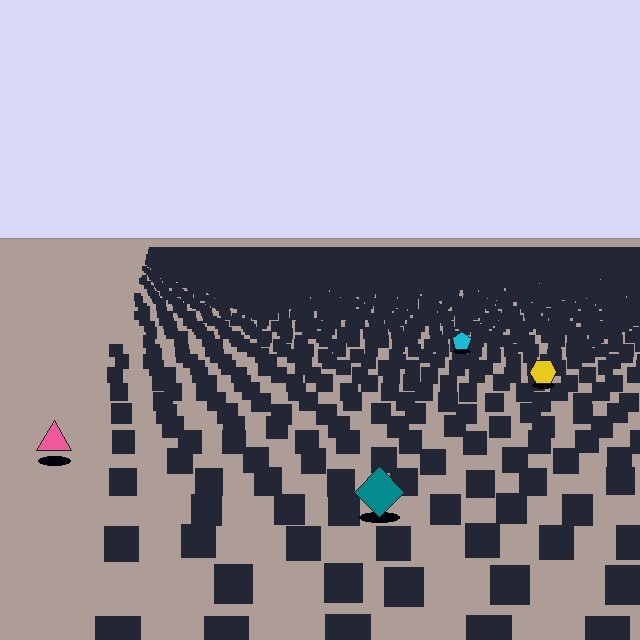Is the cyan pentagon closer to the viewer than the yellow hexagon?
No. The yellow hexagon is closer — you can tell from the texture gradient: the ground texture is coarser near it.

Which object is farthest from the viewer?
The cyan pentagon is farthest from the viewer. It appears smaller and the ground texture around it is denser.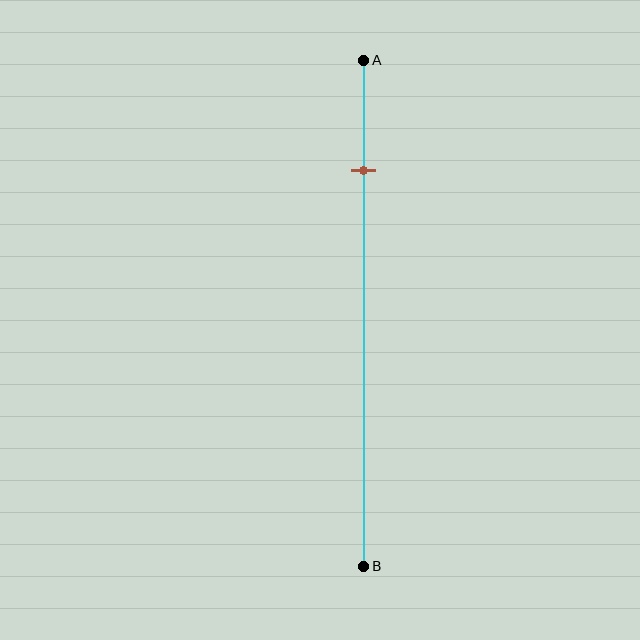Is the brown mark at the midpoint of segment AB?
No, the mark is at about 20% from A, not at the 50% midpoint.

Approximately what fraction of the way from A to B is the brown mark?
The brown mark is approximately 20% of the way from A to B.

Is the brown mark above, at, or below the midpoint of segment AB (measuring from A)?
The brown mark is above the midpoint of segment AB.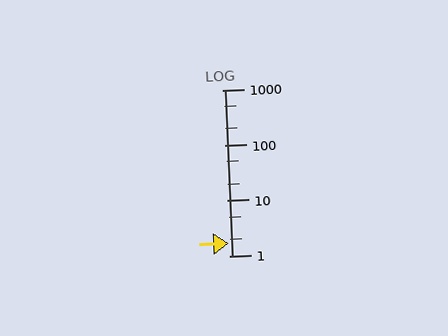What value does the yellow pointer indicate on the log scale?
The pointer indicates approximately 1.7.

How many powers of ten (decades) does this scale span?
The scale spans 3 decades, from 1 to 1000.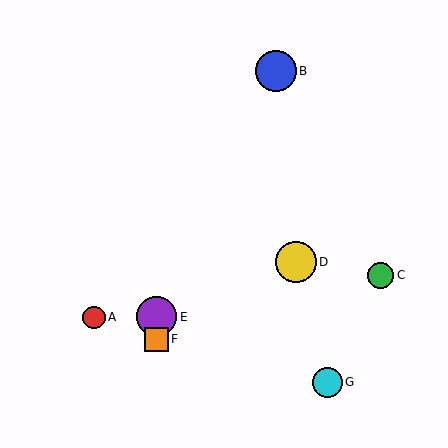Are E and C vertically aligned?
No, E is at x≈157 and C is at x≈381.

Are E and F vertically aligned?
Yes, both are at x≈157.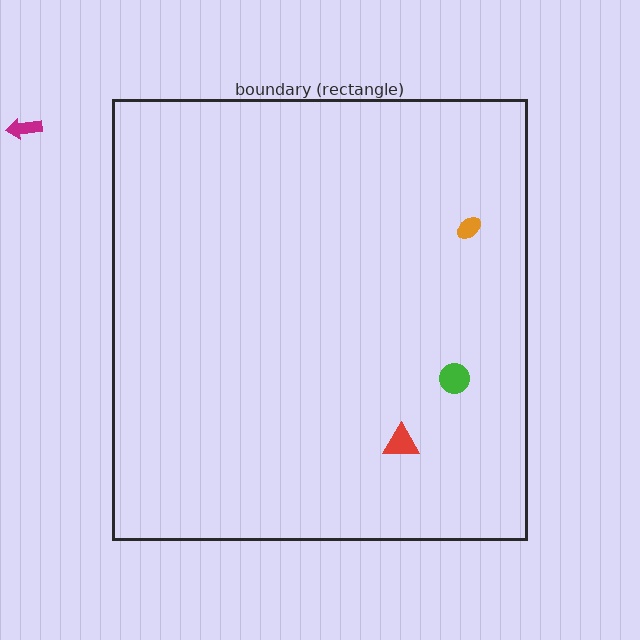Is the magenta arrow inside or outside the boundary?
Outside.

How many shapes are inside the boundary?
3 inside, 1 outside.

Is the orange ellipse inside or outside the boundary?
Inside.